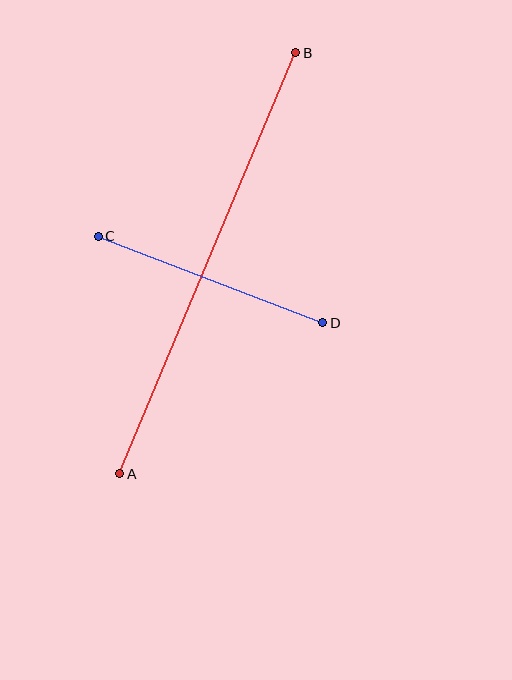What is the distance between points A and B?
The distance is approximately 457 pixels.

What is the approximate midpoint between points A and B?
The midpoint is at approximately (208, 263) pixels.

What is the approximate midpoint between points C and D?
The midpoint is at approximately (210, 279) pixels.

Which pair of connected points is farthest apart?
Points A and B are farthest apart.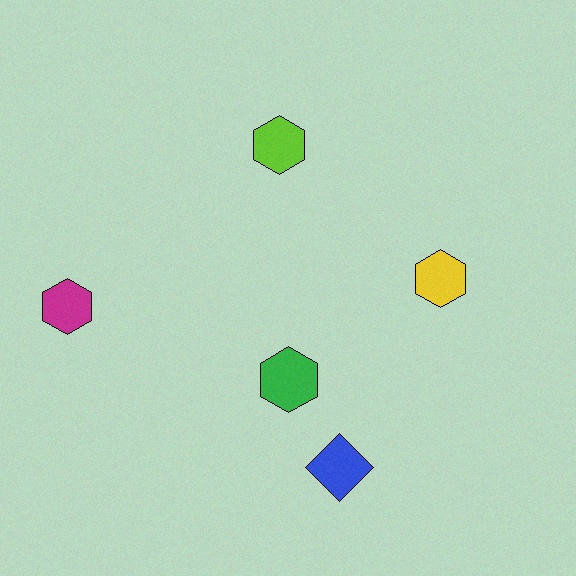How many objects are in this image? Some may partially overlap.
There are 5 objects.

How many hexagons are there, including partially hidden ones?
There are 4 hexagons.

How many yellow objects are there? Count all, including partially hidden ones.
There is 1 yellow object.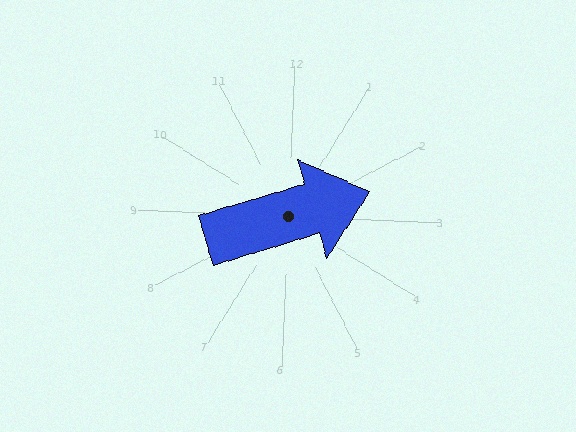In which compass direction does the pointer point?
East.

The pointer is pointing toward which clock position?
Roughly 2 o'clock.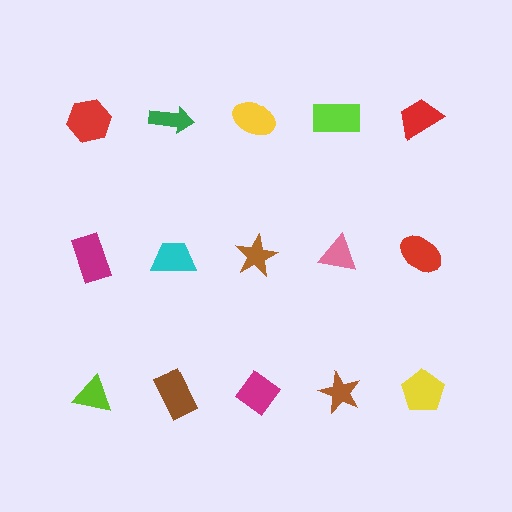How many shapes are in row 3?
5 shapes.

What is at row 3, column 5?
A yellow pentagon.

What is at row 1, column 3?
A yellow ellipse.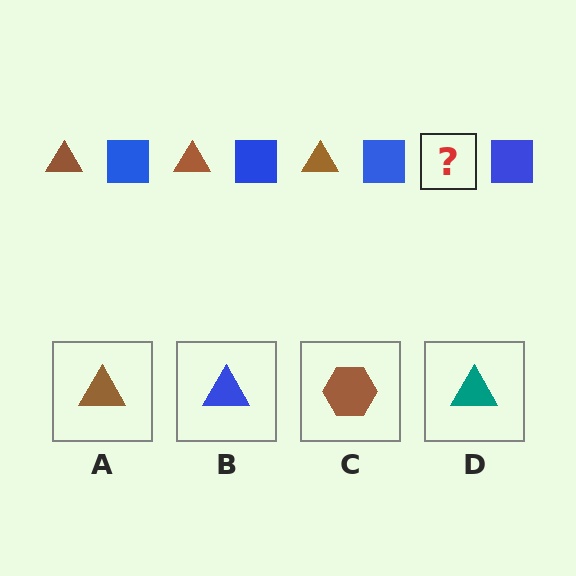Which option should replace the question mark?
Option A.